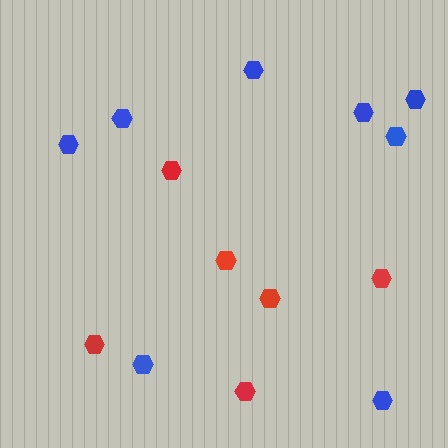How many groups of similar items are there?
There are 2 groups: one group of blue hexagons (8) and one group of red hexagons (6).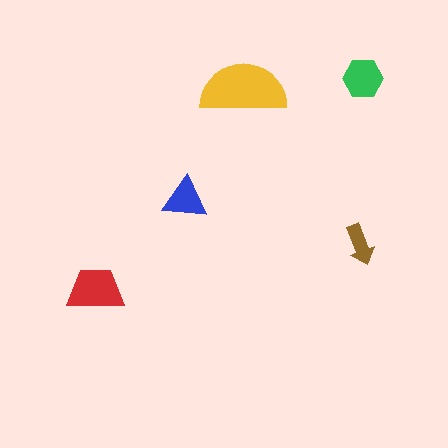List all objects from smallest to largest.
The brown arrow, the blue triangle, the green hexagon, the red trapezoid, the yellow semicircle.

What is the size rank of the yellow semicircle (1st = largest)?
1st.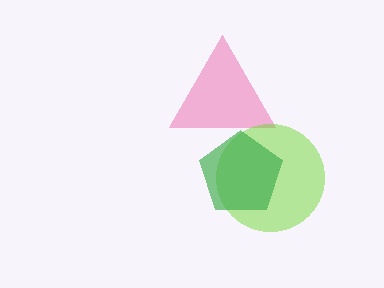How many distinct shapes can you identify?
There are 3 distinct shapes: a pink triangle, a lime circle, a green pentagon.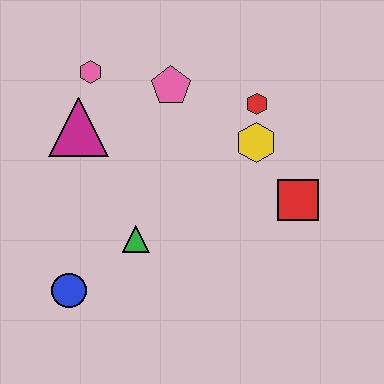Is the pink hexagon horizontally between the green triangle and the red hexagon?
No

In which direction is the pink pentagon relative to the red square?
The pink pentagon is to the left of the red square.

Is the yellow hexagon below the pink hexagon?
Yes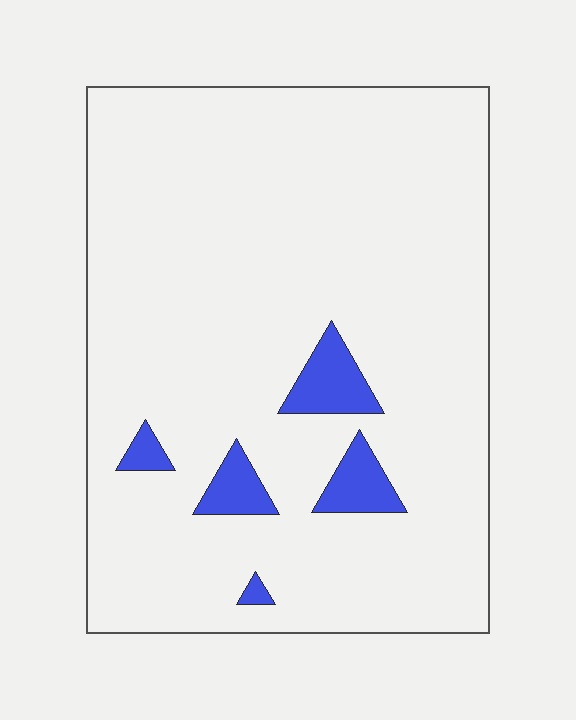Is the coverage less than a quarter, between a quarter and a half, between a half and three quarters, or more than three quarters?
Less than a quarter.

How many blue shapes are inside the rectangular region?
5.